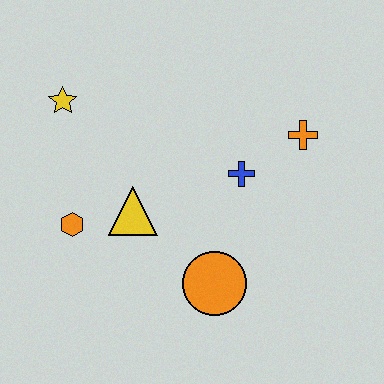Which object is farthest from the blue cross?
The yellow star is farthest from the blue cross.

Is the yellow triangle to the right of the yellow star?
Yes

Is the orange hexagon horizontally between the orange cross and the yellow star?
Yes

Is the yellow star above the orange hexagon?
Yes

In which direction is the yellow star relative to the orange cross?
The yellow star is to the left of the orange cross.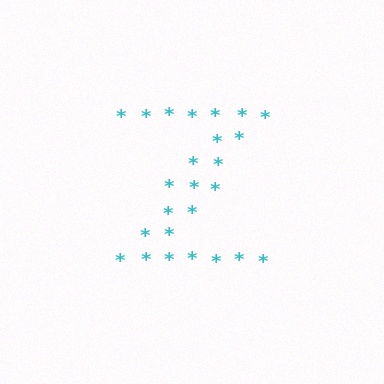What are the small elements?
The small elements are asterisks.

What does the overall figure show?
The overall figure shows the letter Z.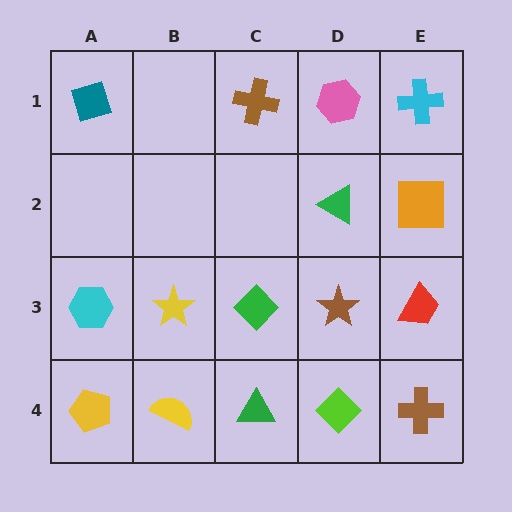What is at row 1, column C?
A brown cross.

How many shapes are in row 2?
2 shapes.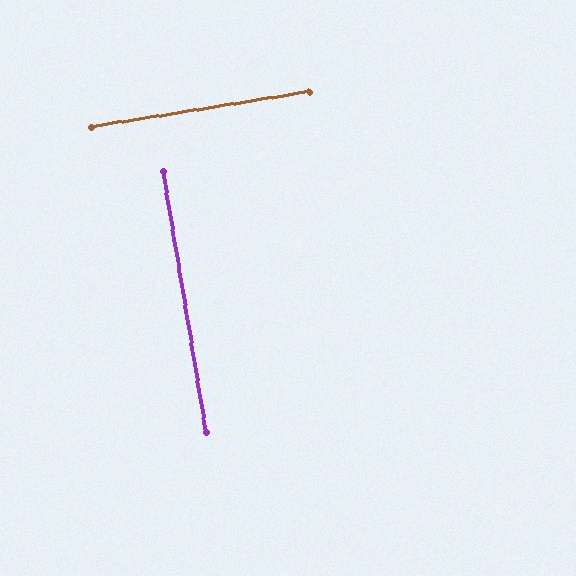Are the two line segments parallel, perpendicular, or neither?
Perpendicular — they meet at approximately 90°.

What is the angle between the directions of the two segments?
Approximately 90 degrees.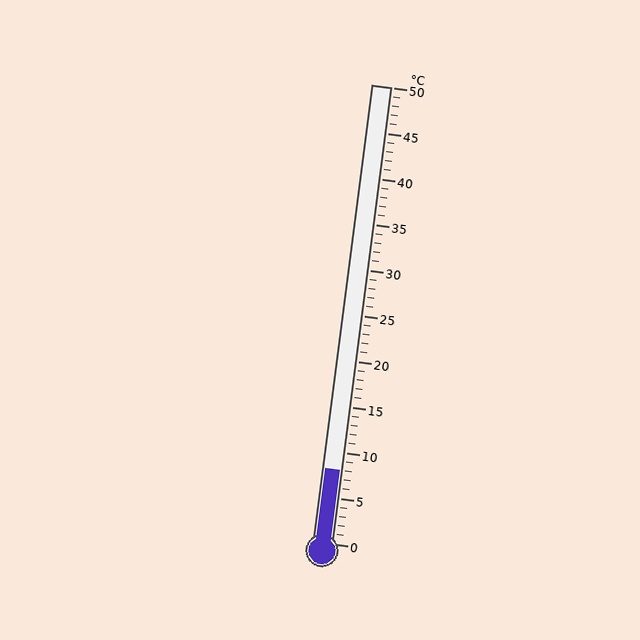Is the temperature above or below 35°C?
The temperature is below 35°C.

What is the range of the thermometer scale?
The thermometer scale ranges from 0°C to 50°C.